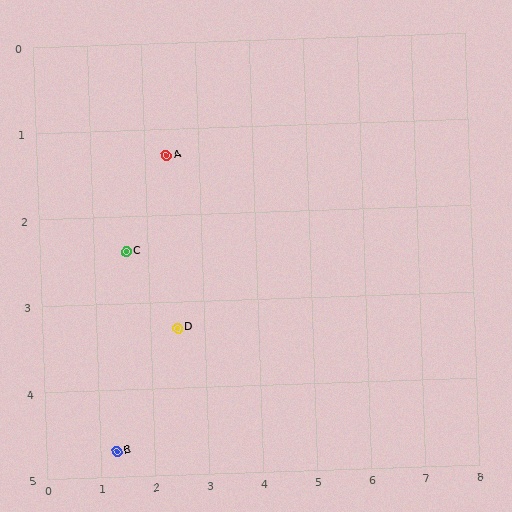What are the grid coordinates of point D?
Point D is at approximately (2.5, 3.3).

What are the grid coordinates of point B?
Point B is at approximately (1.3, 4.7).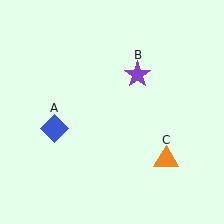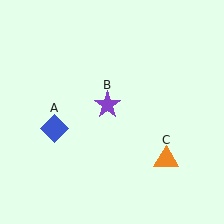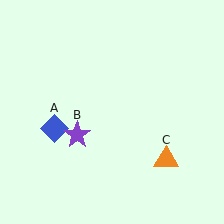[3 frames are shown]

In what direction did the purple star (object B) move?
The purple star (object B) moved down and to the left.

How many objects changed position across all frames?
1 object changed position: purple star (object B).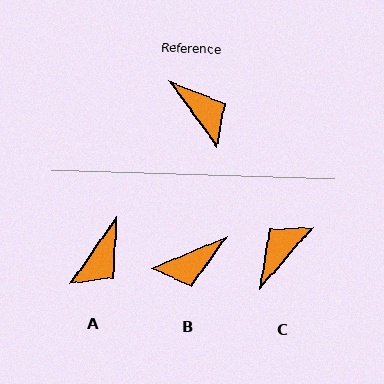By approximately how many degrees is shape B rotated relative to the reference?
Approximately 103 degrees clockwise.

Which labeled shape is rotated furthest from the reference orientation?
C, about 103 degrees away.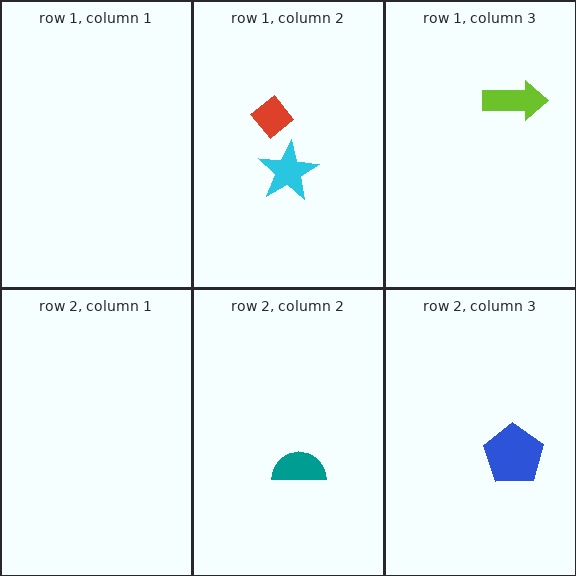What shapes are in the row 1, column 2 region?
The red diamond, the cyan star.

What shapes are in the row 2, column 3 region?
The blue pentagon.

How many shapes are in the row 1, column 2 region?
2.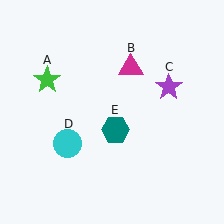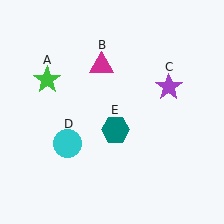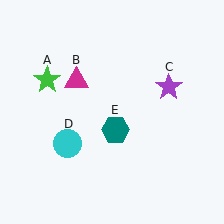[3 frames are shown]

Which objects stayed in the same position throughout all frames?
Green star (object A) and purple star (object C) and cyan circle (object D) and teal hexagon (object E) remained stationary.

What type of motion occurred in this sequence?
The magenta triangle (object B) rotated counterclockwise around the center of the scene.